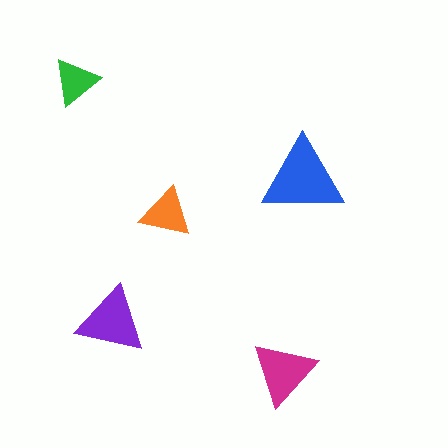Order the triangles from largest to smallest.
the blue one, the purple one, the magenta one, the orange one, the green one.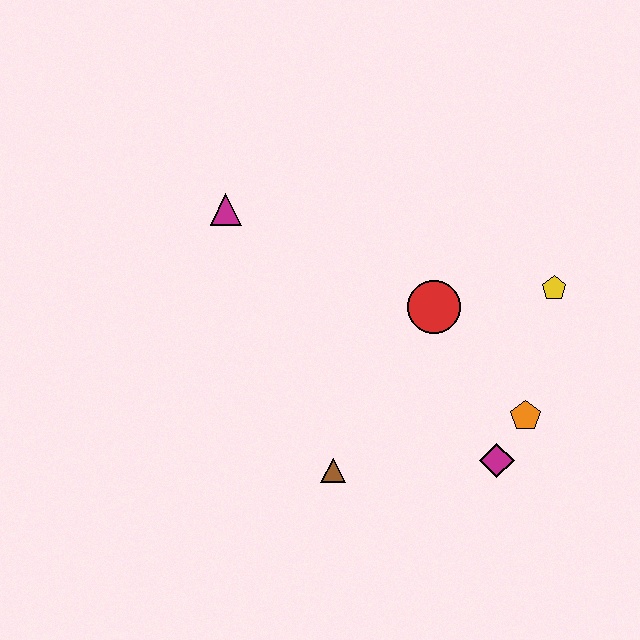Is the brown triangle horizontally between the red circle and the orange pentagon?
No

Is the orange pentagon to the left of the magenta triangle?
No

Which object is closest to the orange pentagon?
The magenta diamond is closest to the orange pentagon.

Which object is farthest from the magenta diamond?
The magenta triangle is farthest from the magenta diamond.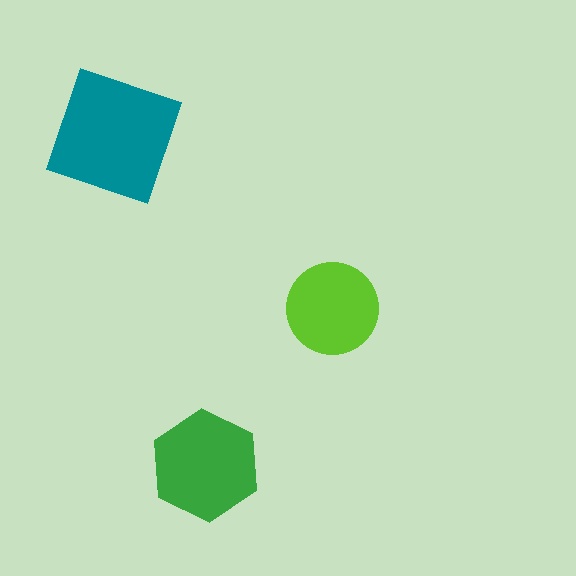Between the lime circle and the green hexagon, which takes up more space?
The green hexagon.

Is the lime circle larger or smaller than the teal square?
Smaller.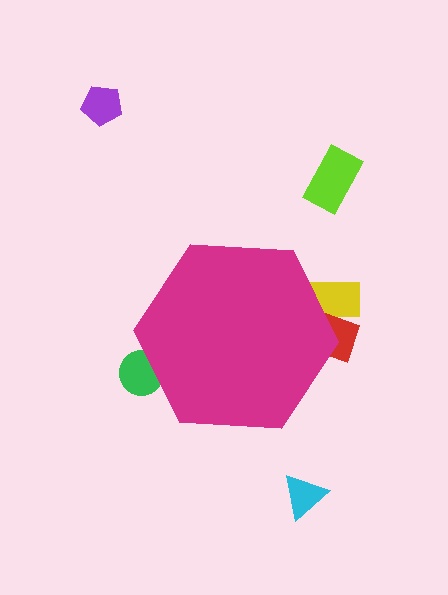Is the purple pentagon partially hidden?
No, the purple pentagon is fully visible.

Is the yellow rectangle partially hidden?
Yes, the yellow rectangle is partially hidden behind the magenta hexagon.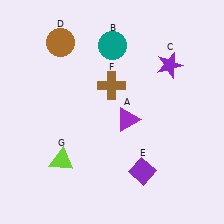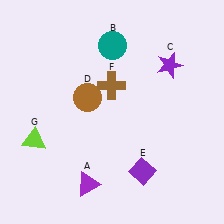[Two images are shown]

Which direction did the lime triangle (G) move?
The lime triangle (G) moved left.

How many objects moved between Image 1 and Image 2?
3 objects moved between the two images.